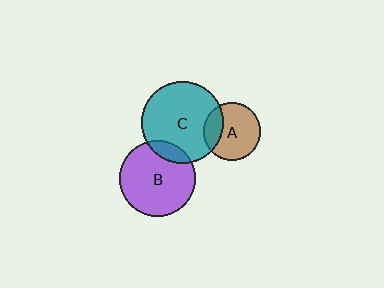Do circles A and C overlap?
Yes.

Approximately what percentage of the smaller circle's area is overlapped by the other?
Approximately 25%.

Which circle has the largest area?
Circle C (teal).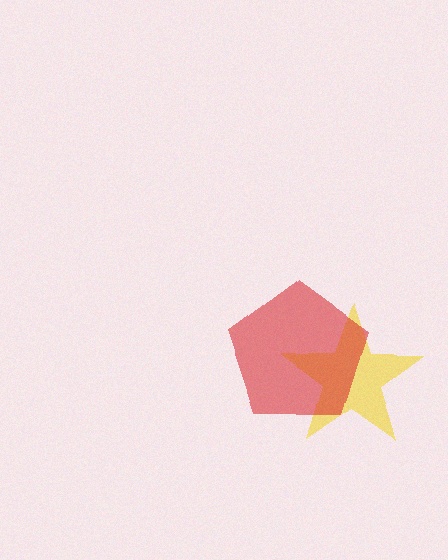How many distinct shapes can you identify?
There are 2 distinct shapes: a yellow star, a red pentagon.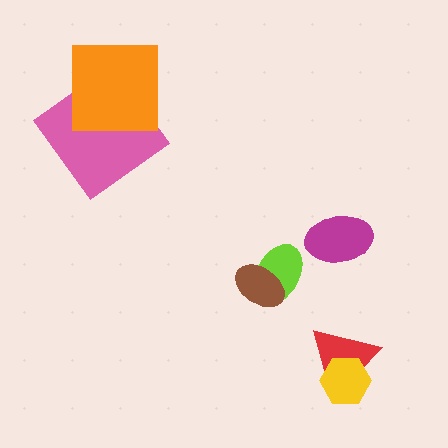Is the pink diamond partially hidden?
Yes, it is partially covered by another shape.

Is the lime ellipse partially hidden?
Yes, it is partially covered by another shape.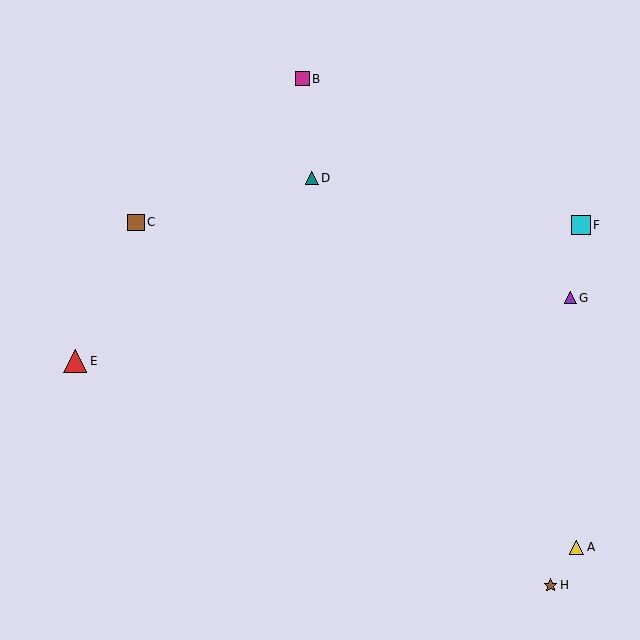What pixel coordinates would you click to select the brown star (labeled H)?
Click at (550, 585) to select the brown star H.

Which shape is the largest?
The red triangle (labeled E) is the largest.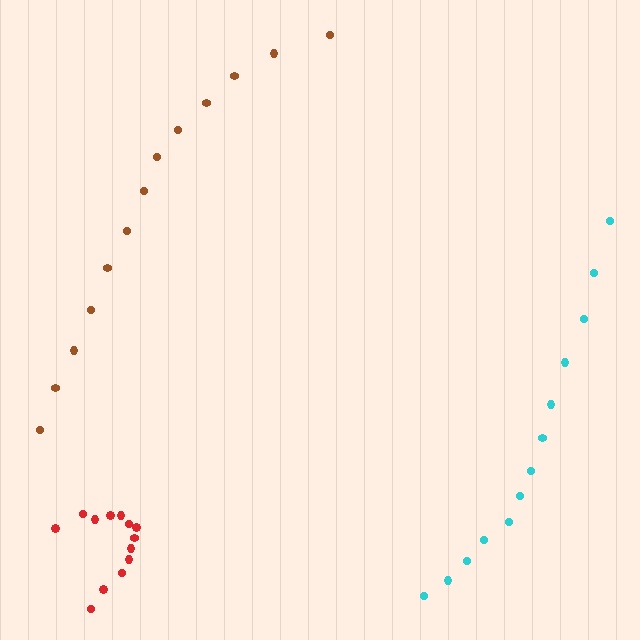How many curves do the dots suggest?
There are 3 distinct paths.